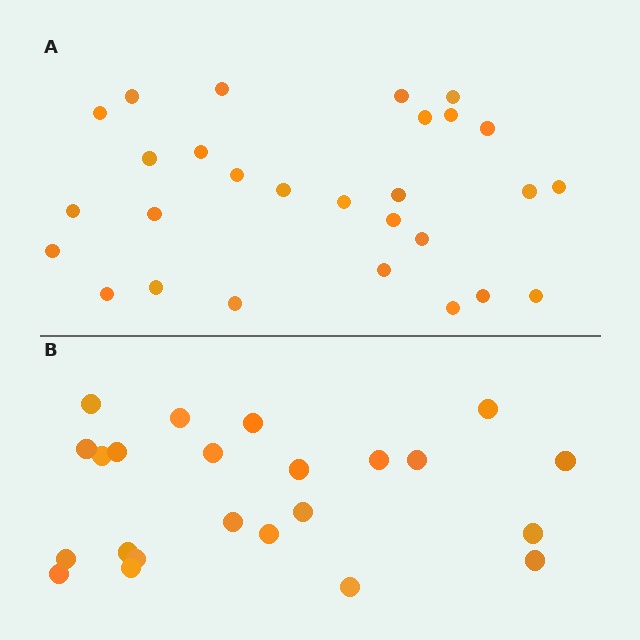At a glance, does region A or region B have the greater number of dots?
Region A (the top region) has more dots.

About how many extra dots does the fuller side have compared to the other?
Region A has about 5 more dots than region B.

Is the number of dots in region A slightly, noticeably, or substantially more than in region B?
Region A has only slightly more — the two regions are fairly close. The ratio is roughly 1.2 to 1.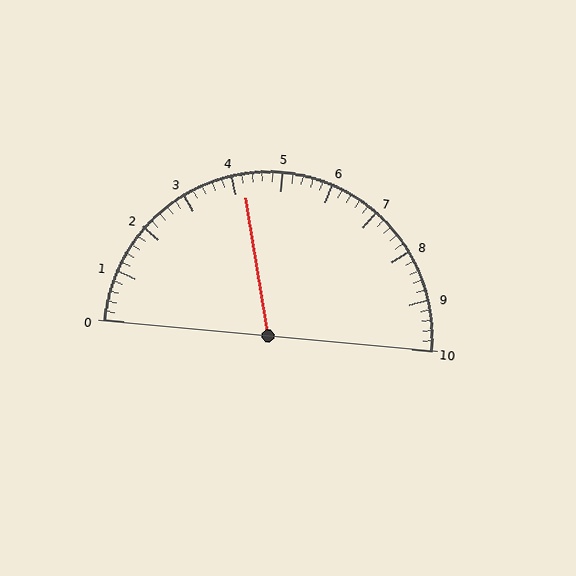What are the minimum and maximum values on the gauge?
The gauge ranges from 0 to 10.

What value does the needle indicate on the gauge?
The needle indicates approximately 4.2.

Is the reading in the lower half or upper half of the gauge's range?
The reading is in the lower half of the range (0 to 10).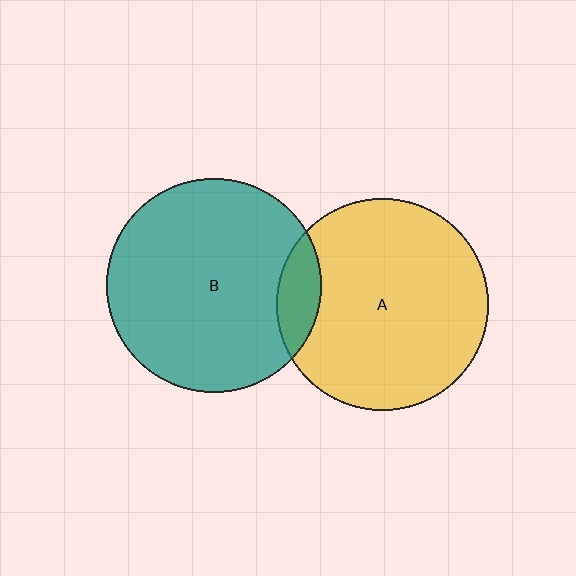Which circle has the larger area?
Circle B (teal).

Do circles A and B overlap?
Yes.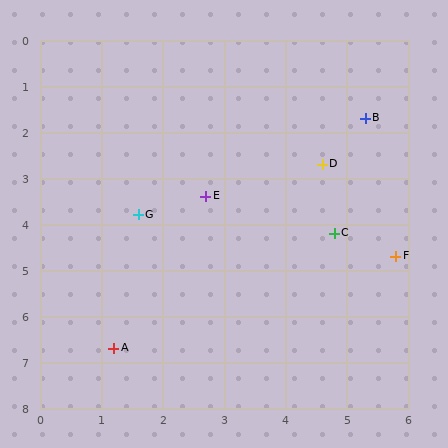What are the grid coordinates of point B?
Point B is at approximately (5.3, 1.7).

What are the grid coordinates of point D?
Point D is at approximately (4.6, 2.7).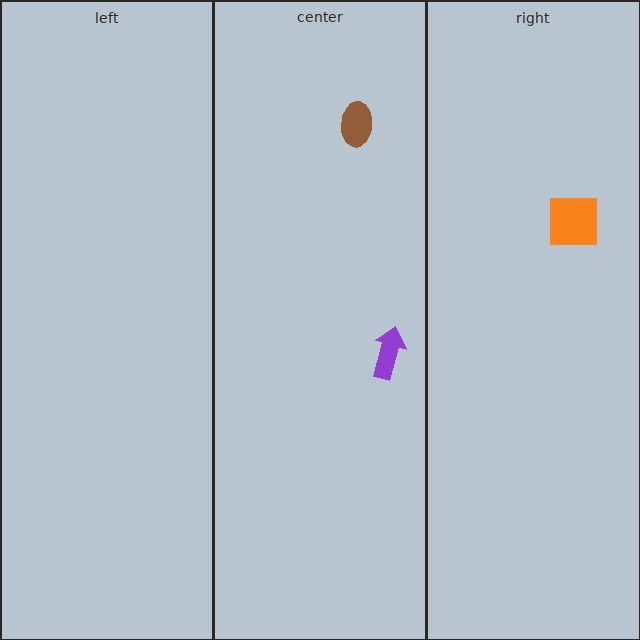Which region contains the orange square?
The right region.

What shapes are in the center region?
The purple arrow, the brown ellipse.